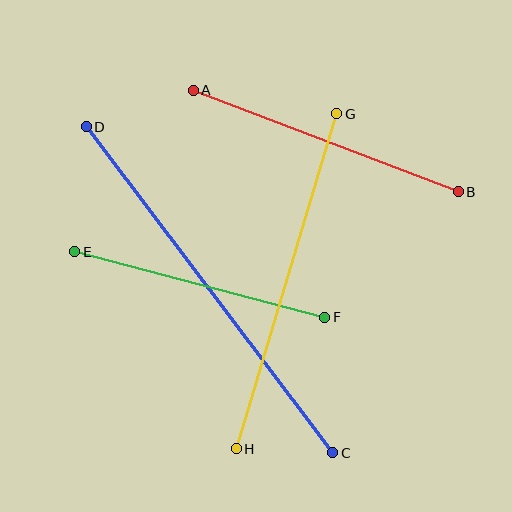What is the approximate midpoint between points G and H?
The midpoint is at approximately (286, 281) pixels.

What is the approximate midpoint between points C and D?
The midpoint is at approximately (210, 290) pixels.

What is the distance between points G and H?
The distance is approximately 350 pixels.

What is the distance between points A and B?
The distance is approximately 284 pixels.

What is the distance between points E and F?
The distance is approximately 258 pixels.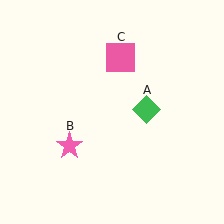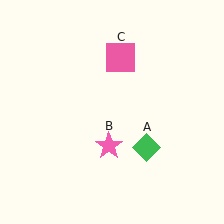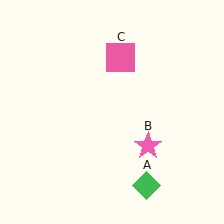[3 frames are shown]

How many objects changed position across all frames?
2 objects changed position: green diamond (object A), pink star (object B).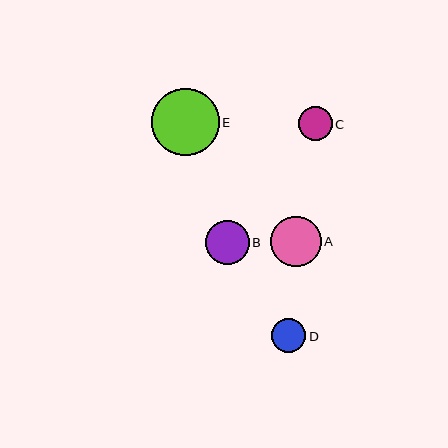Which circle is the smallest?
Circle C is the smallest with a size of approximately 34 pixels.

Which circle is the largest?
Circle E is the largest with a size of approximately 68 pixels.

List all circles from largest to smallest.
From largest to smallest: E, A, B, D, C.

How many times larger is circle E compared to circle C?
Circle E is approximately 2.0 times the size of circle C.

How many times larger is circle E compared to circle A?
Circle E is approximately 1.3 times the size of circle A.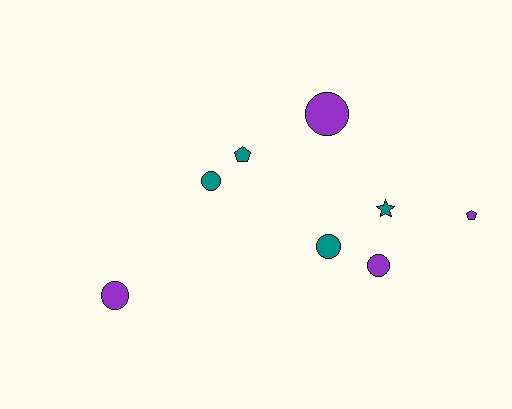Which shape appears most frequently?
Circle, with 5 objects.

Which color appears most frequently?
Purple, with 4 objects.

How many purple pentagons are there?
There is 1 purple pentagon.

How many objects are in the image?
There are 8 objects.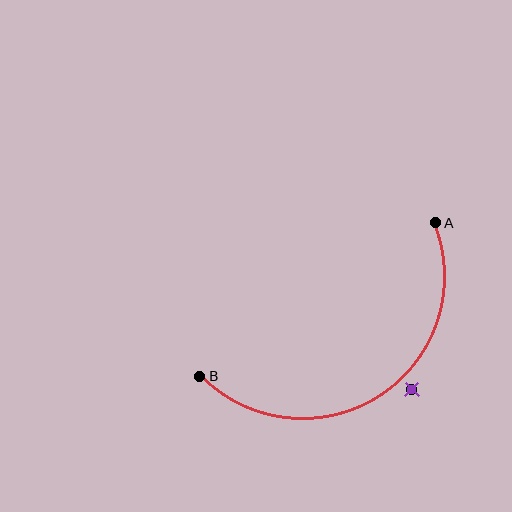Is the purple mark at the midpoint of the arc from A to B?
No — the purple mark does not lie on the arc at all. It sits slightly outside the curve.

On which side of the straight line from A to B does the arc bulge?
The arc bulges below the straight line connecting A and B.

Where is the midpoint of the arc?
The arc midpoint is the point on the curve farthest from the straight line joining A and B. It sits below that line.